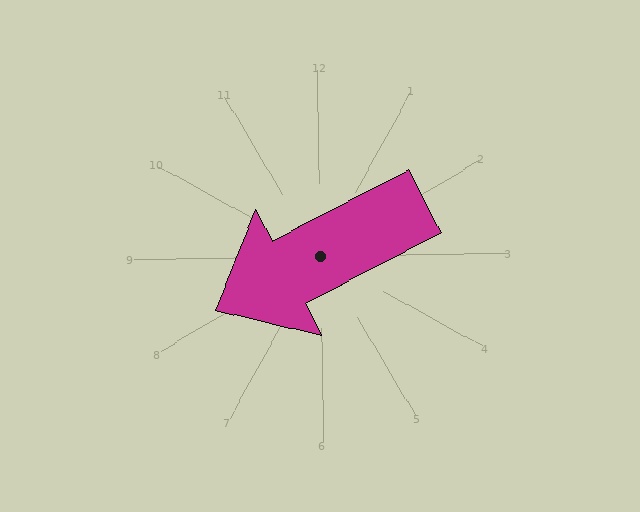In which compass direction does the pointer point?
Southwest.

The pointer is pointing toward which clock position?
Roughly 8 o'clock.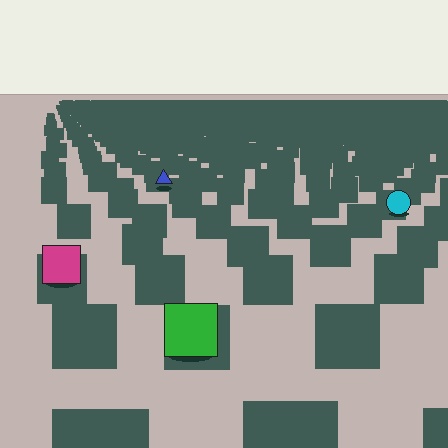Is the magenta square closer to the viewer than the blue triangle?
Yes. The magenta square is closer — you can tell from the texture gradient: the ground texture is coarser near it.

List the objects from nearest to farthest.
From nearest to farthest: the green square, the magenta square, the cyan circle, the blue triangle.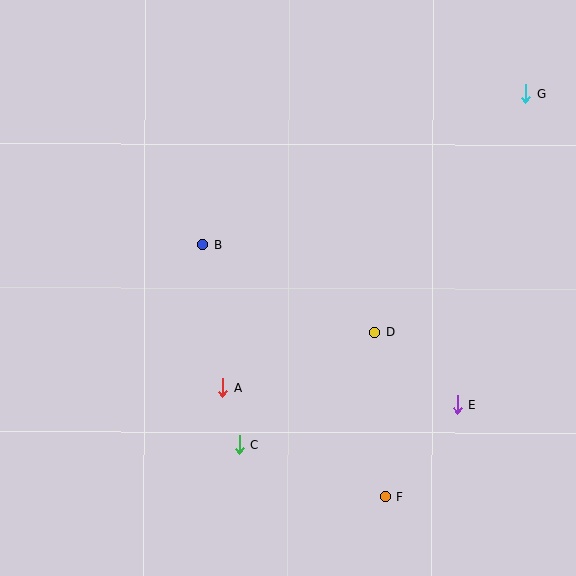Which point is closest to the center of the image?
Point B at (203, 245) is closest to the center.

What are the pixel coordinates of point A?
Point A is at (222, 388).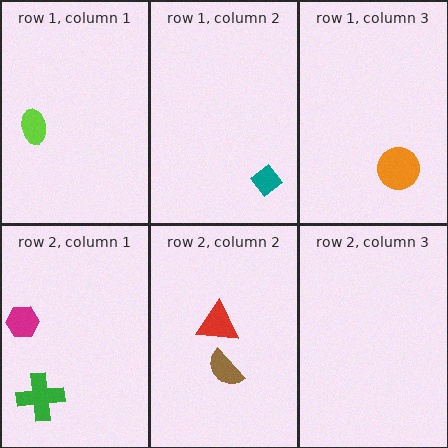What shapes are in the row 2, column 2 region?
The red triangle, the brown semicircle.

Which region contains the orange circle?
The row 1, column 3 region.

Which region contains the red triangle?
The row 2, column 2 region.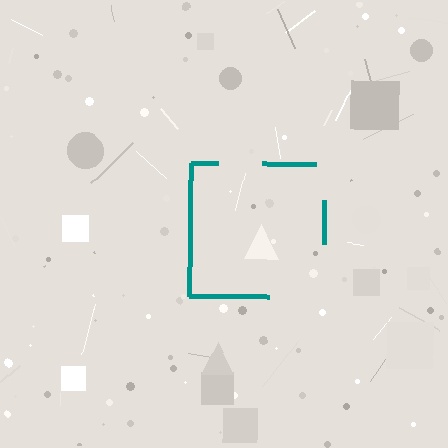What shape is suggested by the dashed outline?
The dashed outline suggests a square.